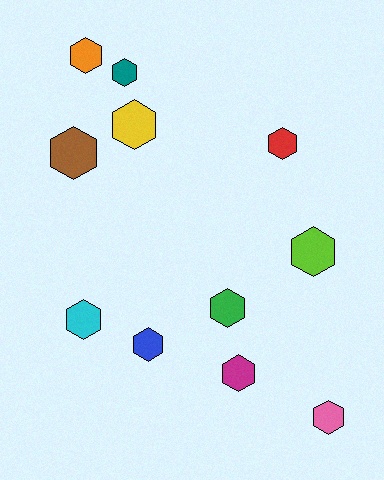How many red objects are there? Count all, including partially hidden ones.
There is 1 red object.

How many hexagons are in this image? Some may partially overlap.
There are 11 hexagons.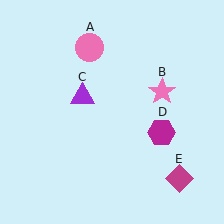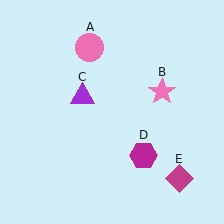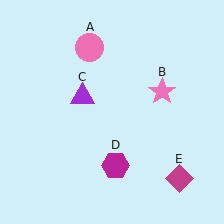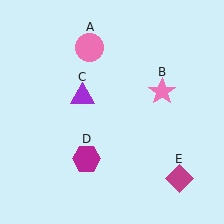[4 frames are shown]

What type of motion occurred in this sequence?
The magenta hexagon (object D) rotated clockwise around the center of the scene.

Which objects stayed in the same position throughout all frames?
Pink circle (object A) and pink star (object B) and purple triangle (object C) and magenta diamond (object E) remained stationary.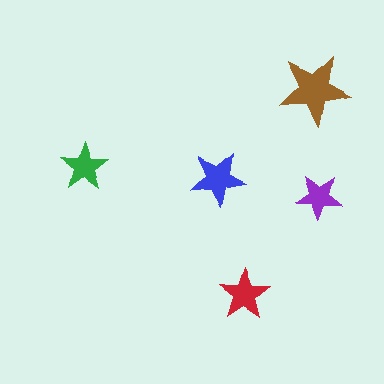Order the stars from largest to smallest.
the brown one, the blue one, the red one, the green one, the purple one.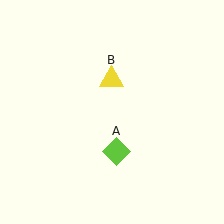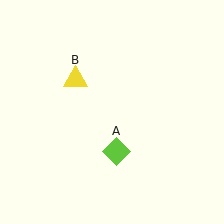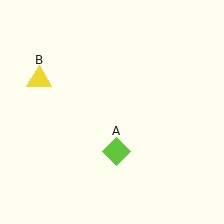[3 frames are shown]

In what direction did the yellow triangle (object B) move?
The yellow triangle (object B) moved left.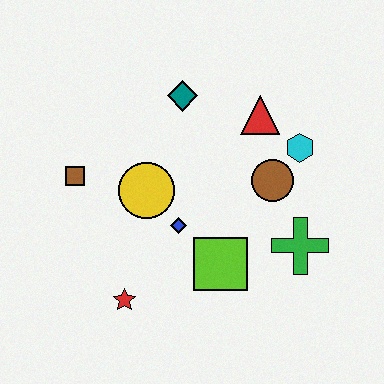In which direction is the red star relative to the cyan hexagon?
The red star is to the left of the cyan hexagon.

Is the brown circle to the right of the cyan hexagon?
No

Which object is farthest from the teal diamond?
The red star is farthest from the teal diamond.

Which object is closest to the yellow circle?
The blue diamond is closest to the yellow circle.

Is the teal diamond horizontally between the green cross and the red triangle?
No